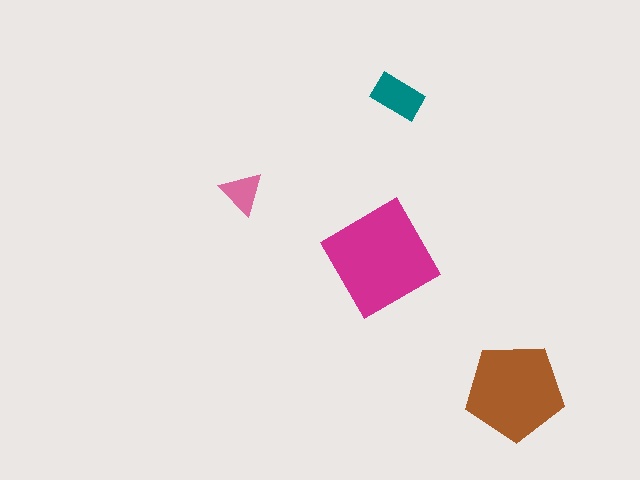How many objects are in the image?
There are 4 objects in the image.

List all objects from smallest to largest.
The pink triangle, the teal rectangle, the brown pentagon, the magenta diamond.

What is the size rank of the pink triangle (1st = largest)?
4th.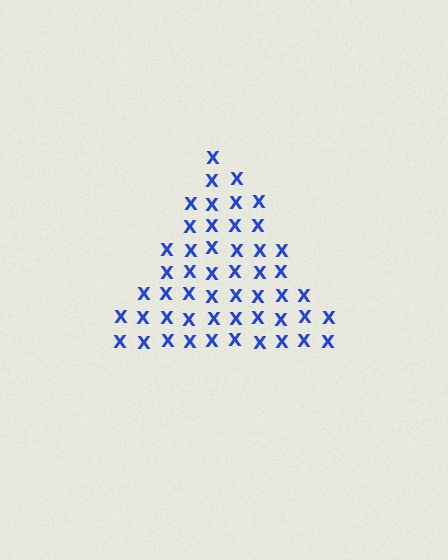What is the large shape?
The large shape is a triangle.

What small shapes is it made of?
It is made of small letter X's.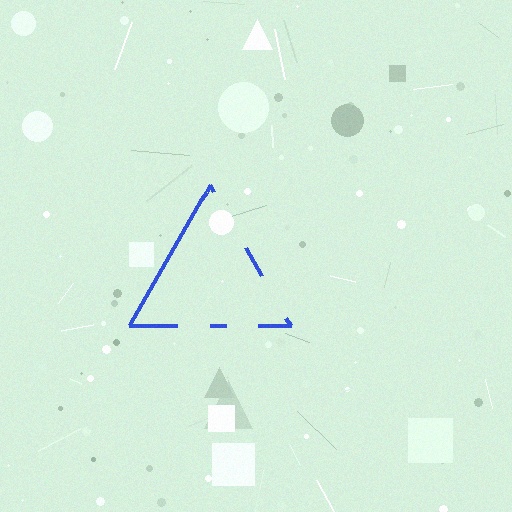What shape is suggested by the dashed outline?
The dashed outline suggests a triangle.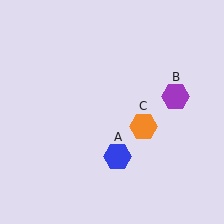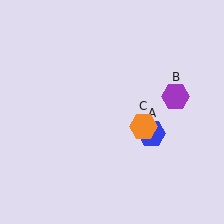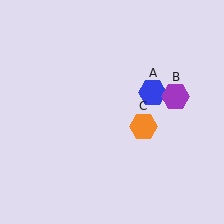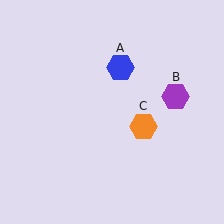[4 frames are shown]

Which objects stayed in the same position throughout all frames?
Purple hexagon (object B) and orange hexagon (object C) remained stationary.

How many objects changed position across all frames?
1 object changed position: blue hexagon (object A).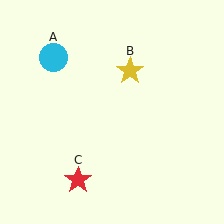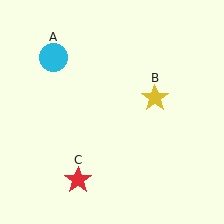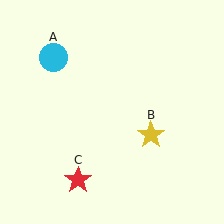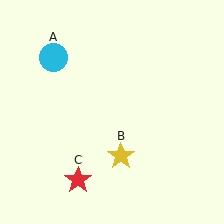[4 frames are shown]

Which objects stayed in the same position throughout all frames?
Cyan circle (object A) and red star (object C) remained stationary.